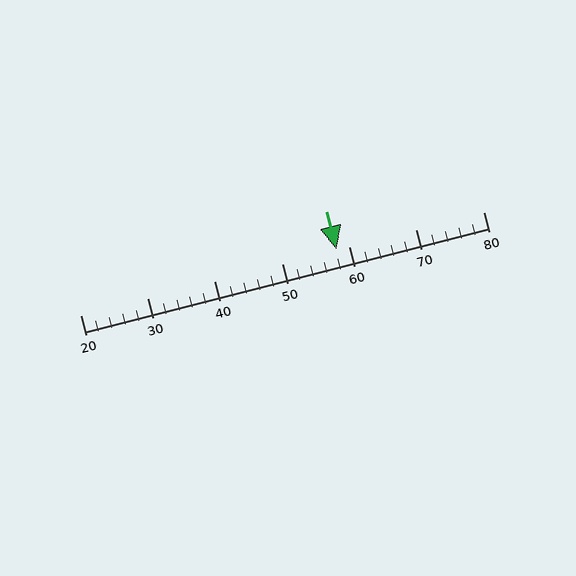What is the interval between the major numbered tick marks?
The major tick marks are spaced 10 units apart.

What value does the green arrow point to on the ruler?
The green arrow points to approximately 58.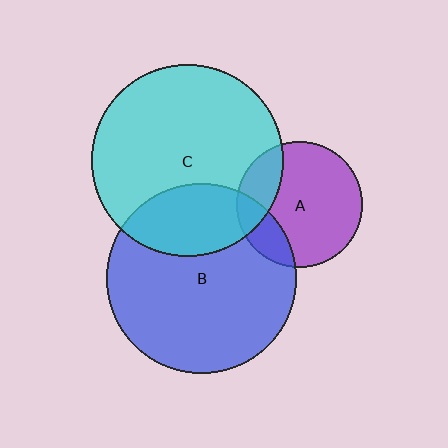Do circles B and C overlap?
Yes.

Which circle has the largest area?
Circle C (cyan).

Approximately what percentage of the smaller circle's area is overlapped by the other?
Approximately 25%.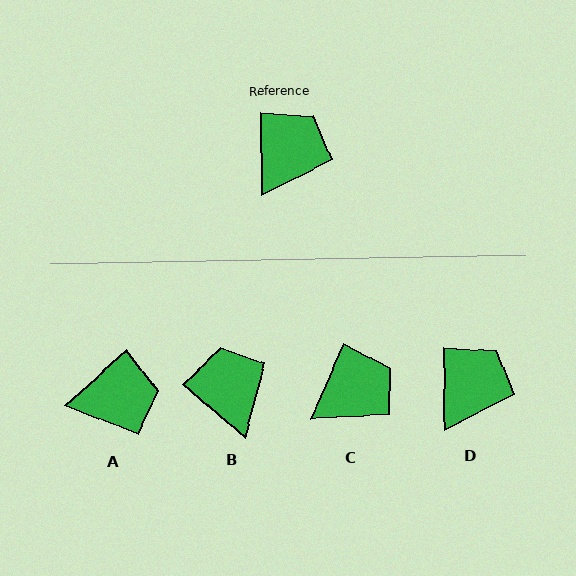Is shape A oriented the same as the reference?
No, it is off by about 49 degrees.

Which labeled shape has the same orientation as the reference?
D.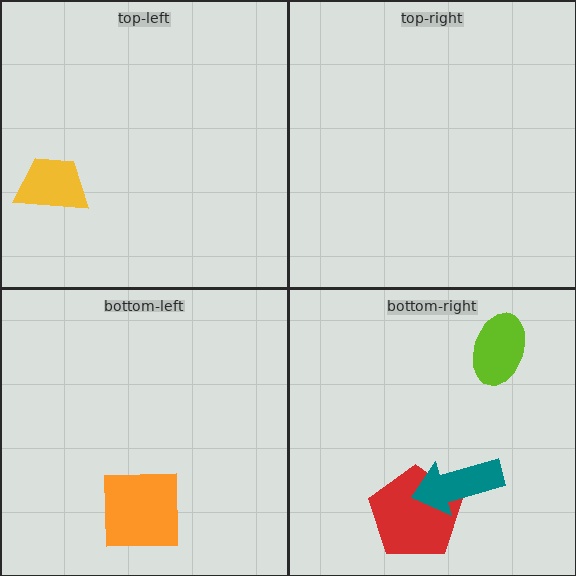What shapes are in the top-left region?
The yellow trapezoid.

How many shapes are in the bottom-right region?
3.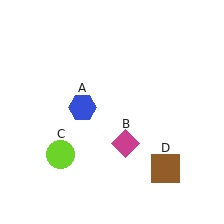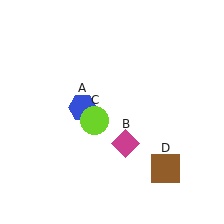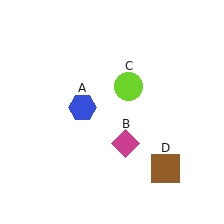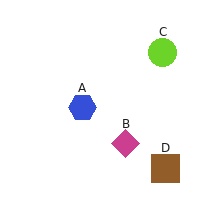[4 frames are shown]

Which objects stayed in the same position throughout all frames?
Blue hexagon (object A) and magenta diamond (object B) and brown square (object D) remained stationary.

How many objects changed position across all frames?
1 object changed position: lime circle (object C).